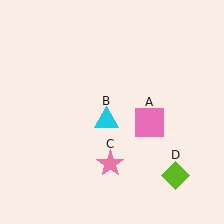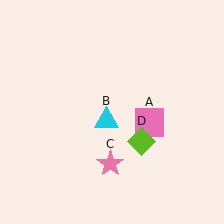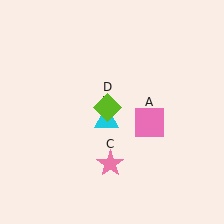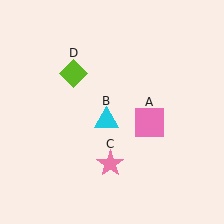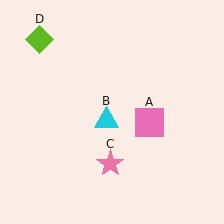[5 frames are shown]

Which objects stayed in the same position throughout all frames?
Pink square (object A) and cyan triangle (object B) and pink star (object C) remained stationary.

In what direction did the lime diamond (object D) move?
The lime diamond (object D) moved up and to the left.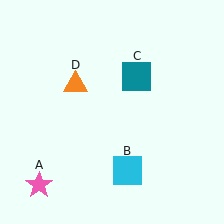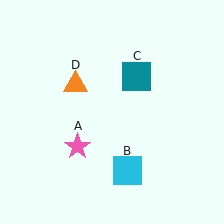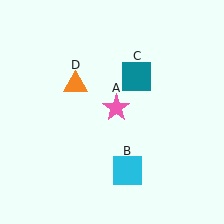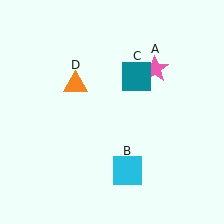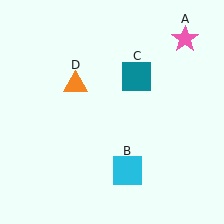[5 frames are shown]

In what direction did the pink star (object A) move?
The pink star (object A) moved up and to the right.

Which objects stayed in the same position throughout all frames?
Cyan square (object B) and teal square (object C) and orange triangle (object D) remained stationary.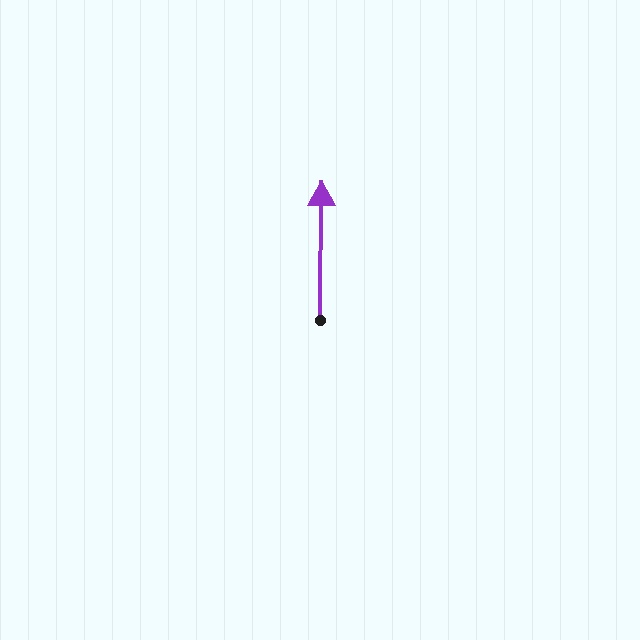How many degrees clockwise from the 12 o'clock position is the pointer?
Approximately 1 degrees.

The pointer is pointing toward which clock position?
Roughly 12 o'clock.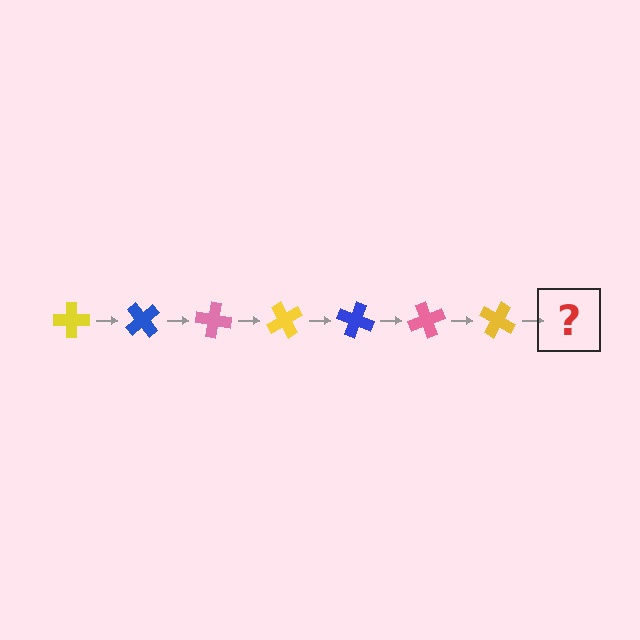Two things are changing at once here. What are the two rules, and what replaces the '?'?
The two rules are that it rotates 50 degrees each step and the color cycles through yellow, blue, and pink. The '?' should be a blue cross, rotated 350 degrees from the start.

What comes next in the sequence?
The next element should be a blue cross, rotated 350 degrees from the start.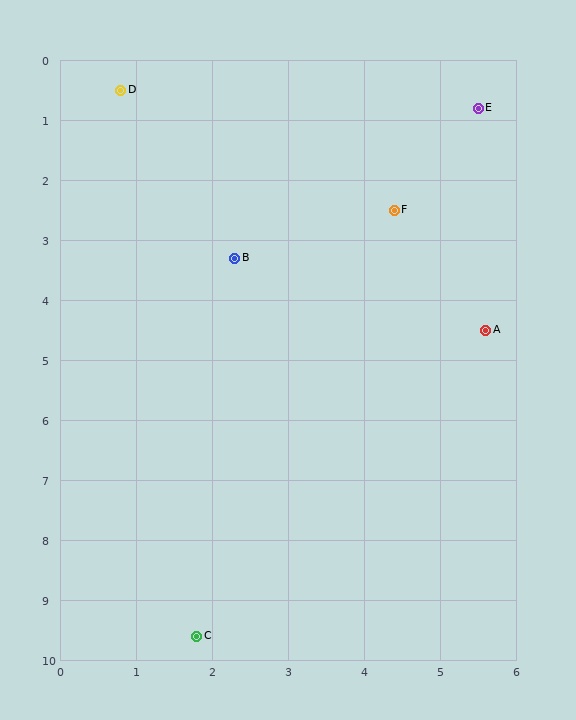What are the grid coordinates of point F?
Point F is at approximately (4.4, 2.5).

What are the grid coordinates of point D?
Point D is at approximately (0.8, 0.5).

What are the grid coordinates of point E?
Point E is at approximately (5.5, 0.8).